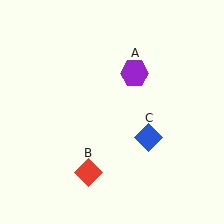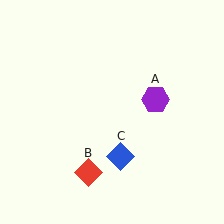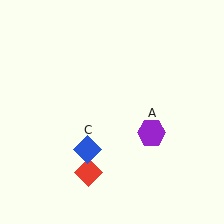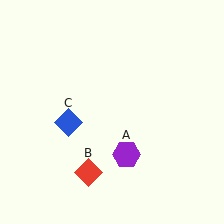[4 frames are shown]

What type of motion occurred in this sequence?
The purple hexagon (object A), blue diamond (object C) rotated clockwise around the center of the scene.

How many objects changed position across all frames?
2 objects changed position: purple hexagon (object A), blue diamond (object C).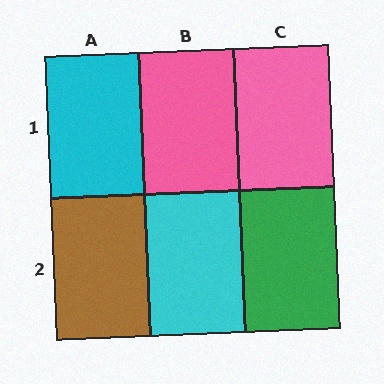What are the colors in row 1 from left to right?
Cyan, pink, pink.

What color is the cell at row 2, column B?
Cyan.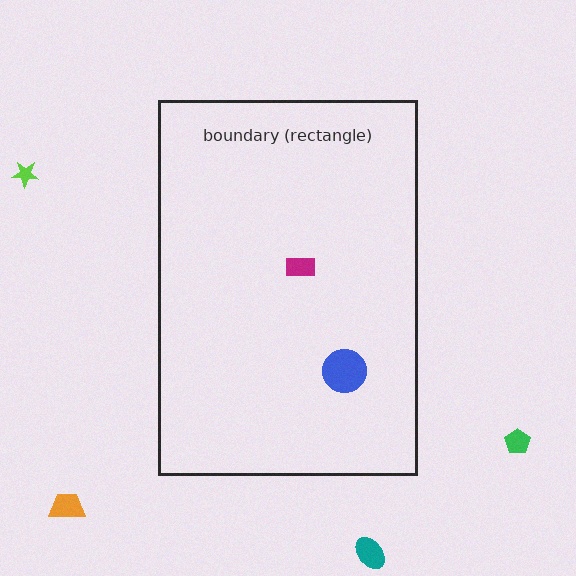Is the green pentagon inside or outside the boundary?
Outside.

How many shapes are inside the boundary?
2 inside, 4 outside.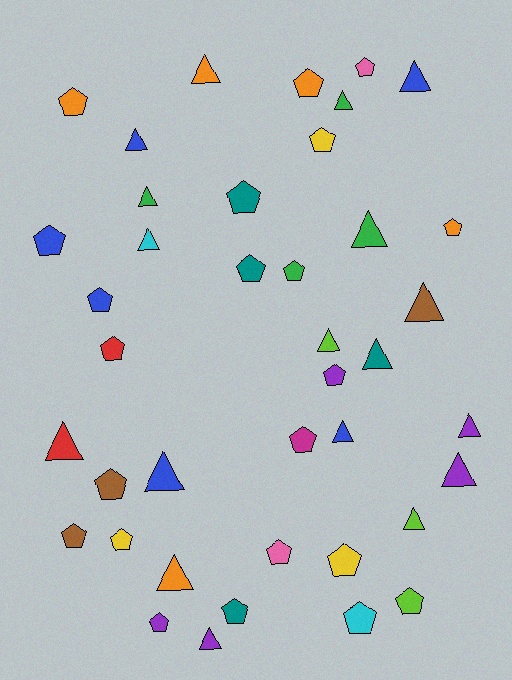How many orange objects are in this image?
There are 5 orange objects.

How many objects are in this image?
There are 40 objects.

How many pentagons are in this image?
There are 22 pentagons.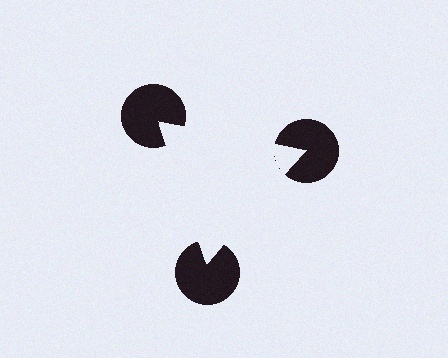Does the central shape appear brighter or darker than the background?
It typically appears slightly brighter than the background, even though no actual brightness change is drawn.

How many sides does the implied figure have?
3 sides.